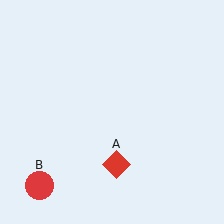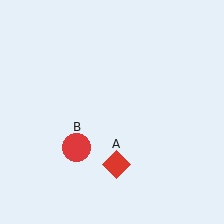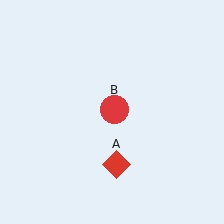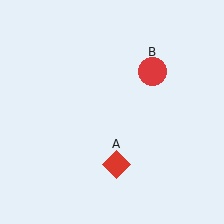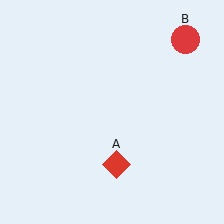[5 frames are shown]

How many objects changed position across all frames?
1 object changed position: red circle (object B).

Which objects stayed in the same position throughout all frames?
Red diamond (object A) remained stationary.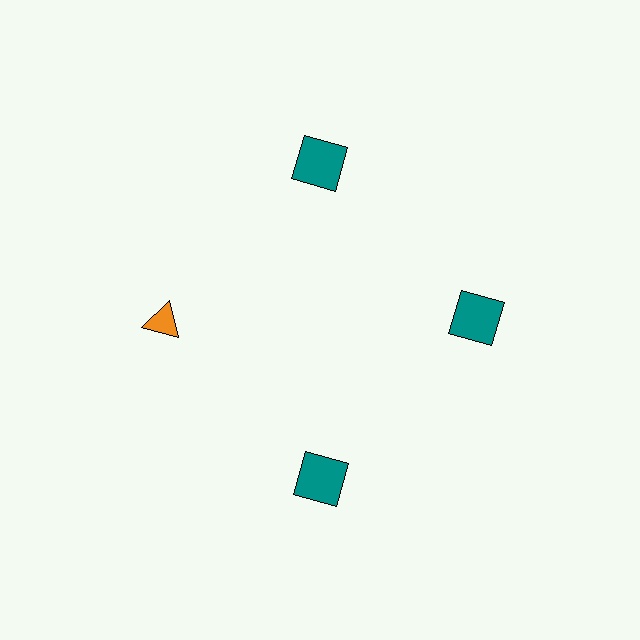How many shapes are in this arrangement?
There are 4 shapes arranged in a ring pattern.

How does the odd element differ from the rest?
It differs in both color (orange instead of teal) and shape (triangle instead of square).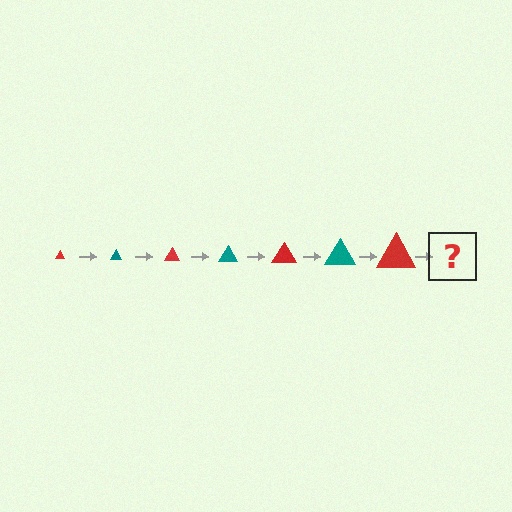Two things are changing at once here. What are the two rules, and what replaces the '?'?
The two rules are that the triangle grows larger each step and the color cycles through red and teal. The '?' should be a teal triangle, larger than the previous one.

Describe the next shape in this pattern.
It should be a teal triangle, larger than the previous one.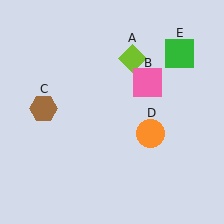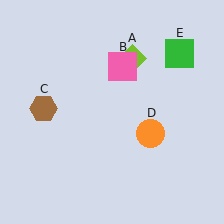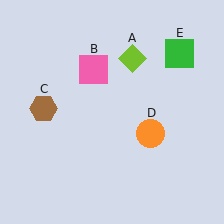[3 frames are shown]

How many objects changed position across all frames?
1 object changed position: pink square (object B).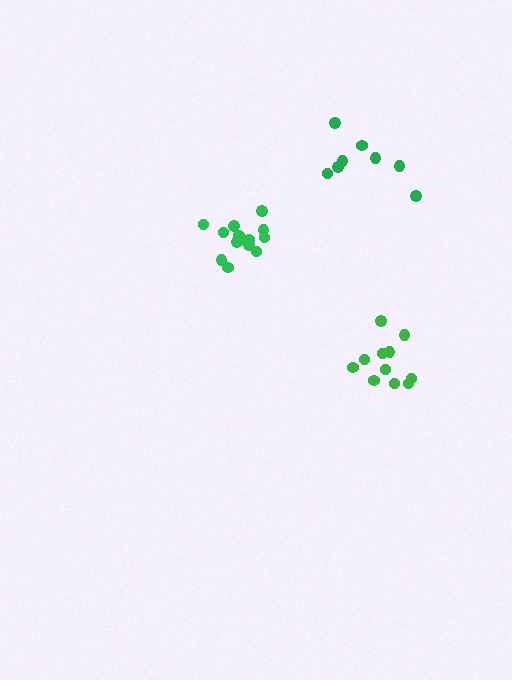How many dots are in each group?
Group 1: 11 dots, Group 2: 8 dots, Group 3: 14 dots (33 total).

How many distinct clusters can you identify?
There are 3 distinct clusters.